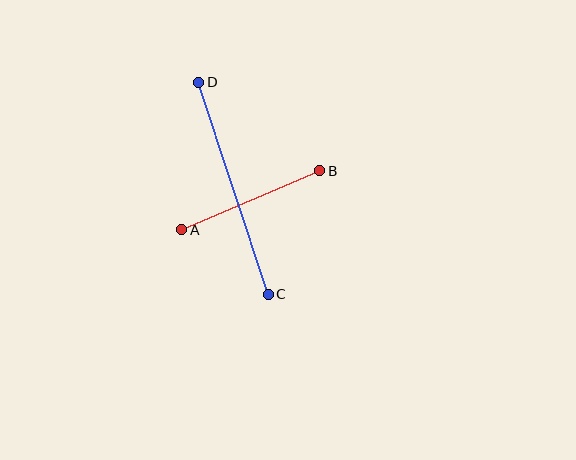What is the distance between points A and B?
The distance is approximately 150 pixels.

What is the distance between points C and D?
The distance is approximately 223 pixels.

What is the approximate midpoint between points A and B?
The midpoint is at approximately (251, 200) pixels.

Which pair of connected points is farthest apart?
Points C and D are farthest apart.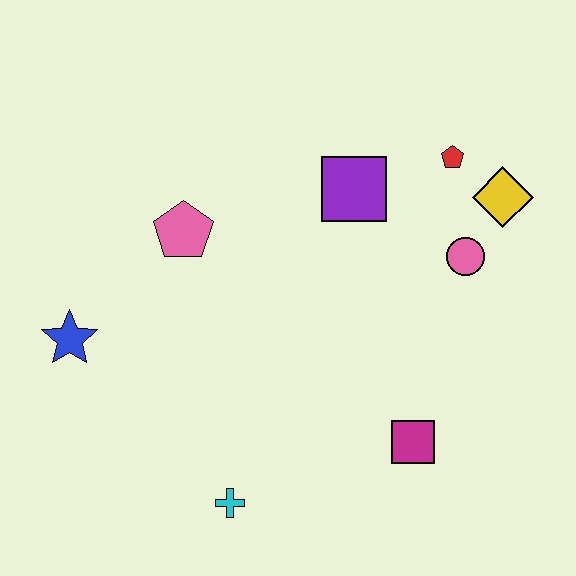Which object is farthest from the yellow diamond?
The blue star is farthest from the yellow diamond.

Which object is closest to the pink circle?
The yellow diamond is closest to the pink circle.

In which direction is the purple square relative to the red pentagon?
The purple square is to the left of the red pentagon.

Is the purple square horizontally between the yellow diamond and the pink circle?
No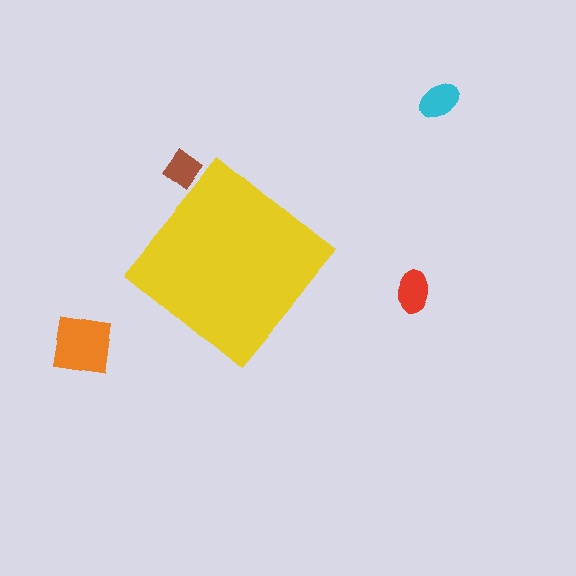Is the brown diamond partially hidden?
Yes, the brown diamond is partially hidden behind the yellow diamond.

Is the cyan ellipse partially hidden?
No, the cyan ellipse is fully visible.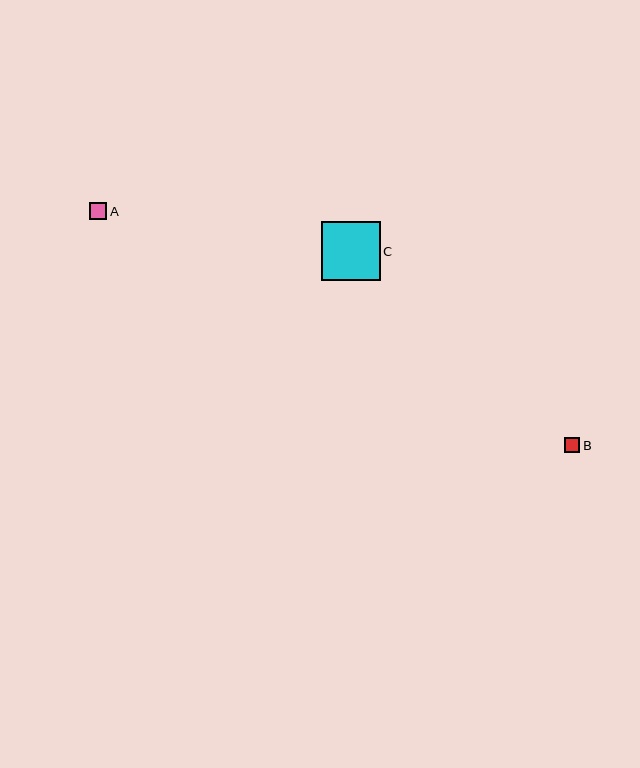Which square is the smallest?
Square B is the smallest with a size of approximately 15 pixels.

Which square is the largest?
Square C is the largest with a size of approximately 59 pixels.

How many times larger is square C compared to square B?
Square C is approximately 3.9 times the size of square B.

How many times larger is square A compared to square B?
Square A is approximately 1.1 times the size of square B.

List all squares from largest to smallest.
From largest to smallest: C, A, B.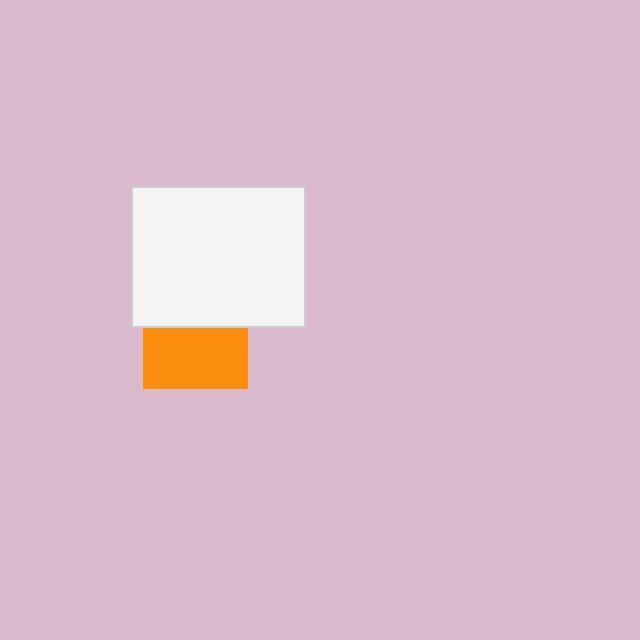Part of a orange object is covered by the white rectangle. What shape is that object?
It is a square.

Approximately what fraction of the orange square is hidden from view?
Roughly 42% of the orange square is hidden behind the white rectangle.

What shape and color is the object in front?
The object in front is a white rectangle.